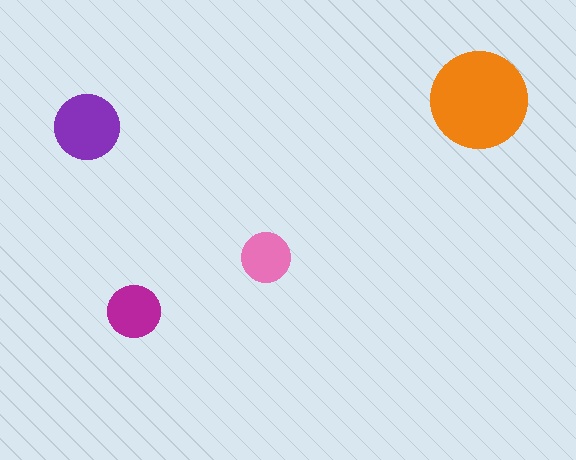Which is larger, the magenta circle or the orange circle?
The orange one.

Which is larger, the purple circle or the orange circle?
The orange one.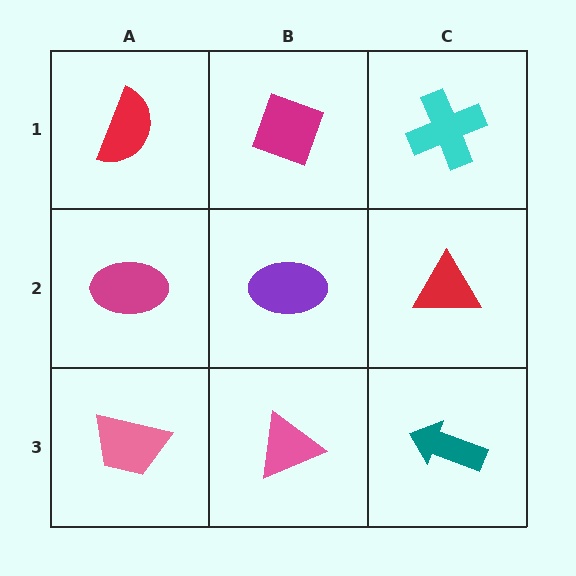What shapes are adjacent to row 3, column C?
A red triangle (row 2, column C), a pink triangle (row 3, column B).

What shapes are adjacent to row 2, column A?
A red semicircle (row 1, column A), a pink trapezoid (row 3, column A), a purple ellipse (row 2, column B).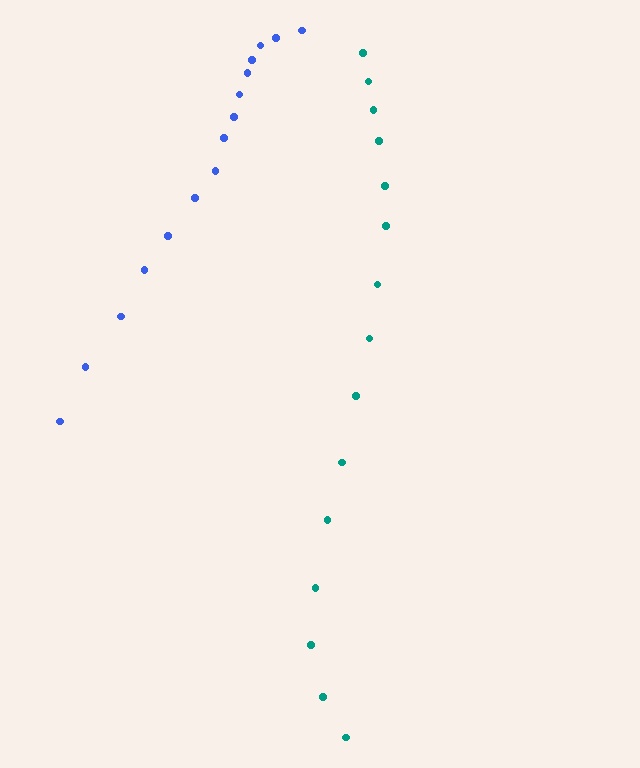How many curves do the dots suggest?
There are 2 distinct paths.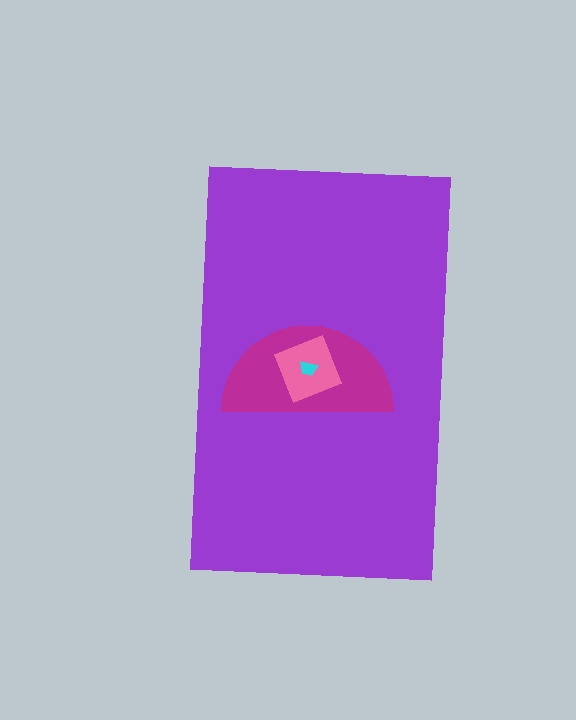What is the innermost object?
The cyan trapezoid.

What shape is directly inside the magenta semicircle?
The pink diamond.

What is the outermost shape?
The purple rectangle.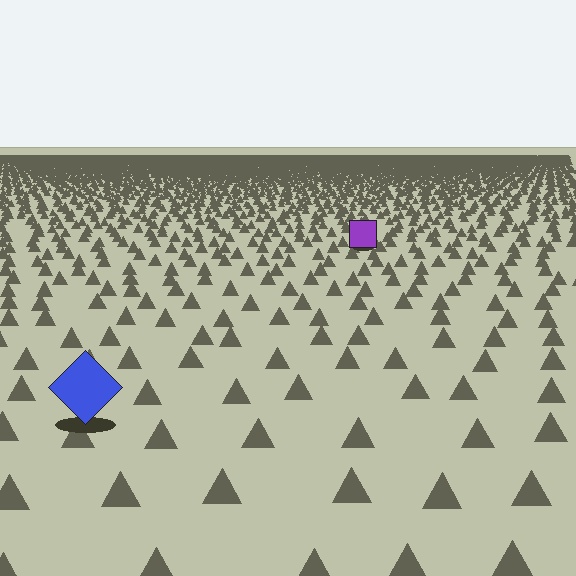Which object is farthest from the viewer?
The purple square is farthest from the viewer. It appears smaller and the ground texture around it is denser.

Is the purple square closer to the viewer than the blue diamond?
No. The blue diamond is closer — you can tell from the texture gradient: the ground texture is coarser near it.